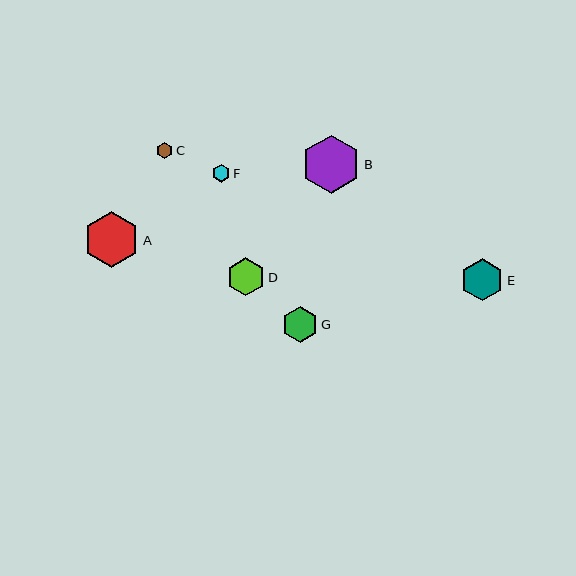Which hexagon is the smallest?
Hexagon C is the smallest with a size of approximately 16 pixels.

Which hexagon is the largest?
Hexagon B is the largest with a size of approximately 59 pixels.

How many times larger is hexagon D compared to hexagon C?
Hexagon D is approximately 2.3 times the size of hexagon C.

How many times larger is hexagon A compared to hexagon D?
Hexagon A is approximately 1.5 times the size of hexagon D.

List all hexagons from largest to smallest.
From largest to smallest: B, A, E, D, G, F, C.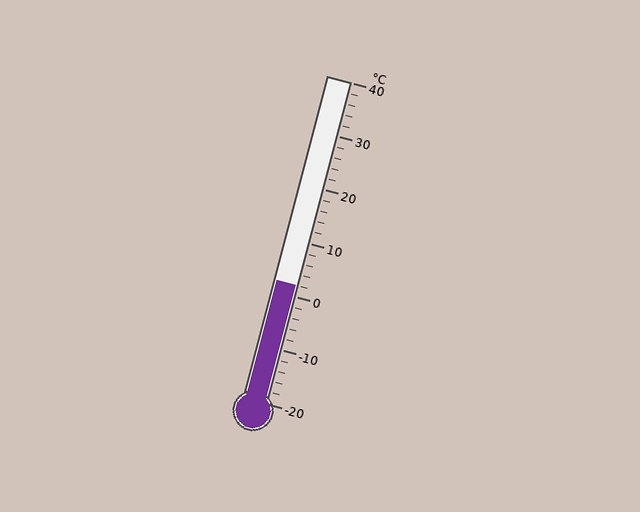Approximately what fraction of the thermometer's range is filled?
The thermometer is filled to approximately 35% of its range.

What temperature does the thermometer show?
The thermometer shows approximately 2°C.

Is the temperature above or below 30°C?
The temperature is below 30°C.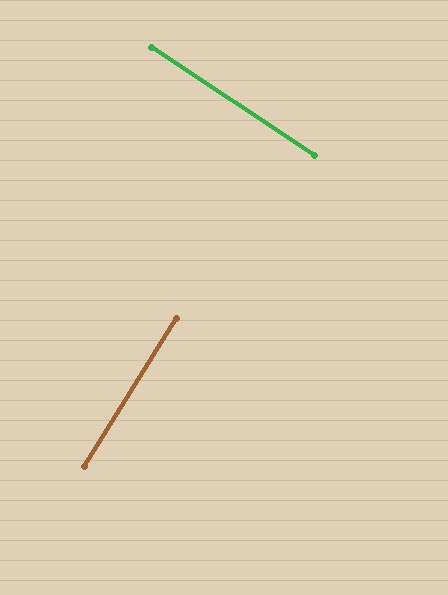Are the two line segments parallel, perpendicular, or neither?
Perpendicular — they meet at approximately 88°.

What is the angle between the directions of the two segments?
Approximately 88 degrees.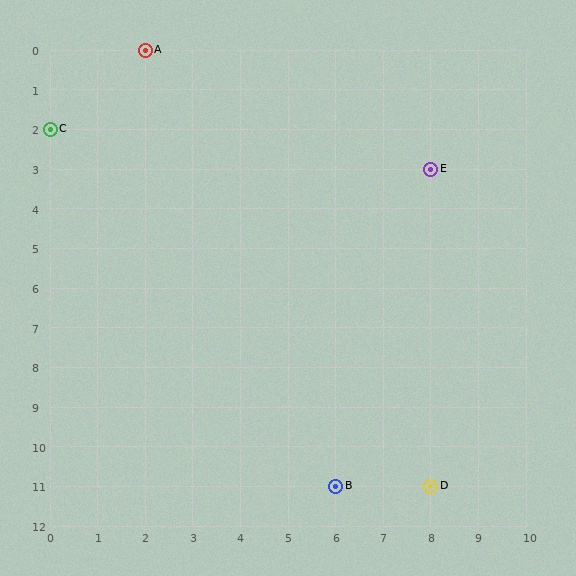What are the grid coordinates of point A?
Point A is at grid coordinates (2, 0).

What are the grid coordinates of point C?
Point C is at grid coordinates (0, 2).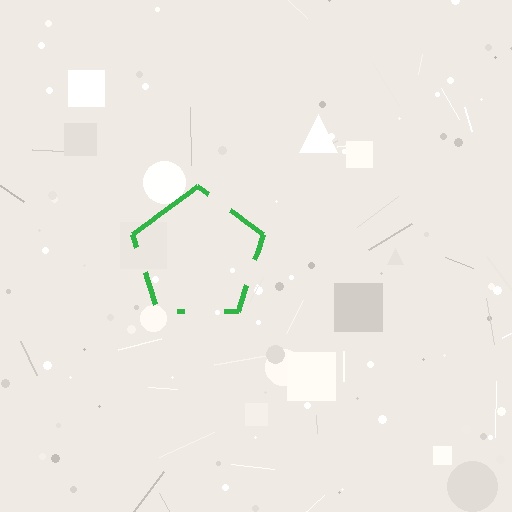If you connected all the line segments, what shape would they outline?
They would outline a pentagon.